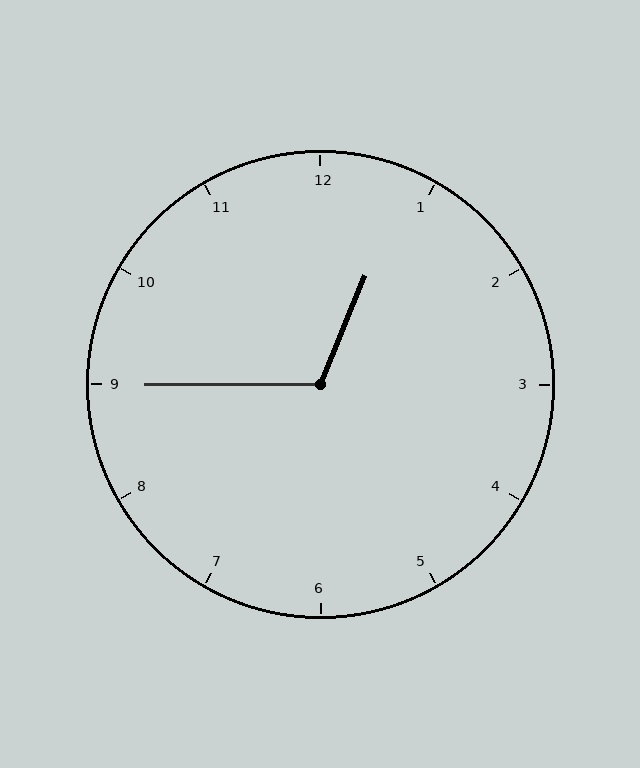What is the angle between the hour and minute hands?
Approximately 112 degrees.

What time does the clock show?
12:45.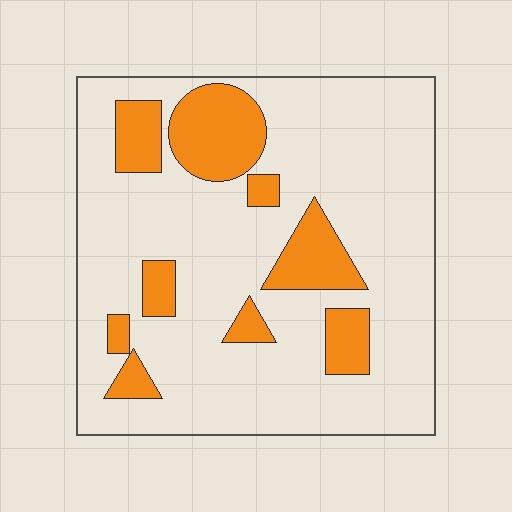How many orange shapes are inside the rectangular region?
9.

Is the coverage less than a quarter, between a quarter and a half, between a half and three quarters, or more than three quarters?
Less than a quarter.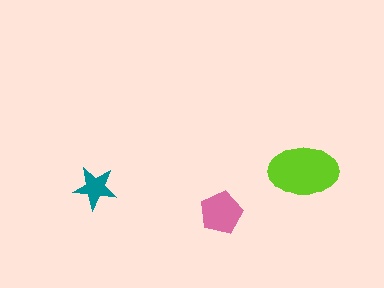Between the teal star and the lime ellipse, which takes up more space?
The lime ellipse.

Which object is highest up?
The lime ellipse is topmost.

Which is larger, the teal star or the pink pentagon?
The pink pentagon.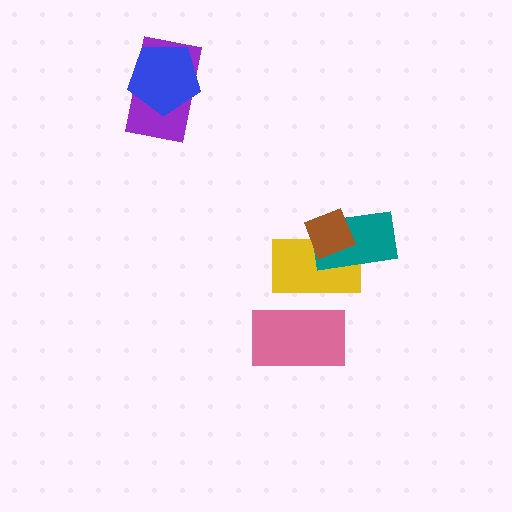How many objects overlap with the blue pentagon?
1 object overlaps with the blue pentagon.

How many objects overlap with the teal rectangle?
2 objects overlap with the teal rectangle.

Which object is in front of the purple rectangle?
The blue pentagon is in front of the purple rectangle.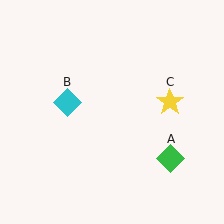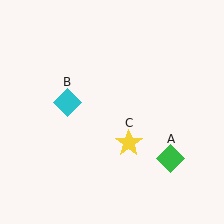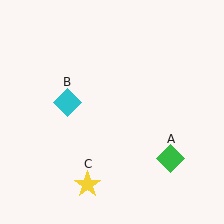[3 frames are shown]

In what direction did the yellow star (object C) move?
The yellow star (object C) moved down and to the left.